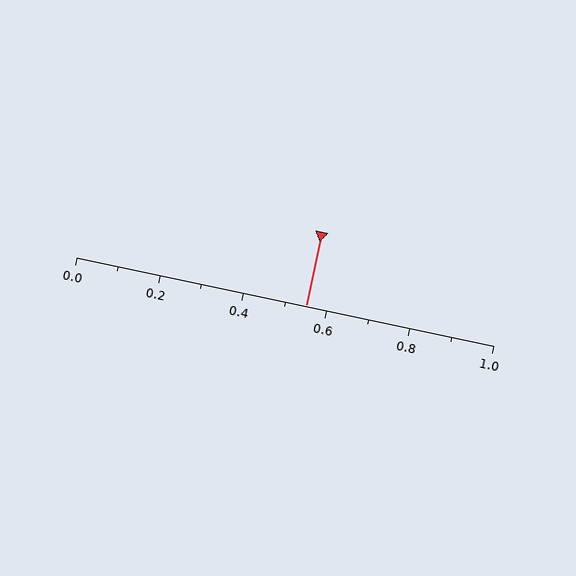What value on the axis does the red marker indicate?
The marker indicates approximately 0.55.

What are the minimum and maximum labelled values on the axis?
The axis runs from 0.0 to 1.0.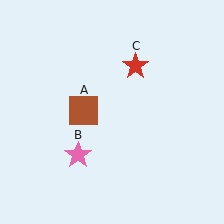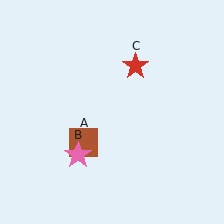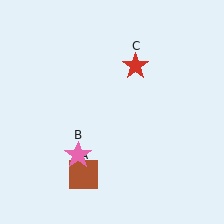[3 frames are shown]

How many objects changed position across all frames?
1 object changed position: brown square (object A).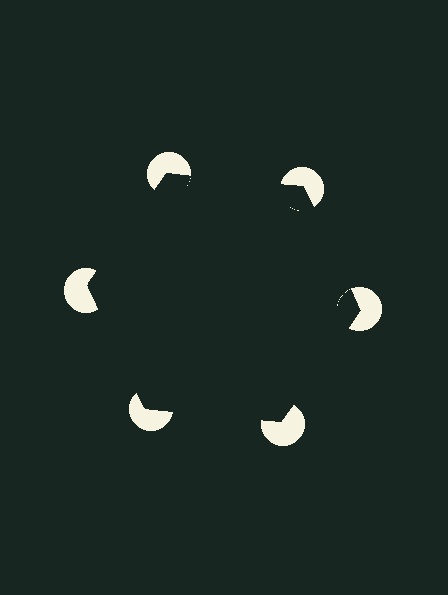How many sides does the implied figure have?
6 sides.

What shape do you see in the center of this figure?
An illusory hexagon — its edges are inferred from the aligned wedge cuts in the pac-man discs, not physically drawn.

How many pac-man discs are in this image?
There are 6 — one at each vertex of the illusory hexagon.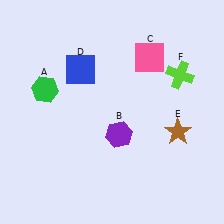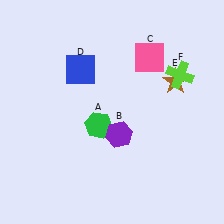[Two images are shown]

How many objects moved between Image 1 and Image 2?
2 objects moved between the two images.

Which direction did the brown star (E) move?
The brown star (E) moved up.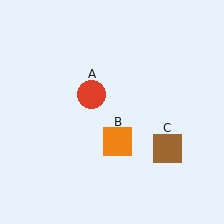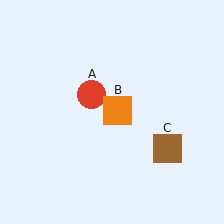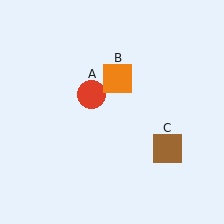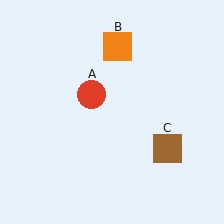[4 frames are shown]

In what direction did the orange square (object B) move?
The orange square (object B) moved up.